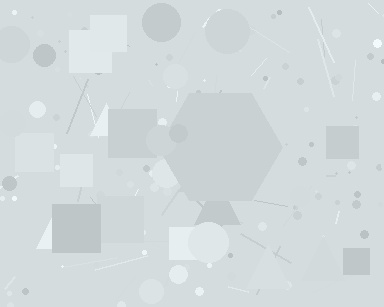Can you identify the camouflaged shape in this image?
The camouflaged shape is a hexagon.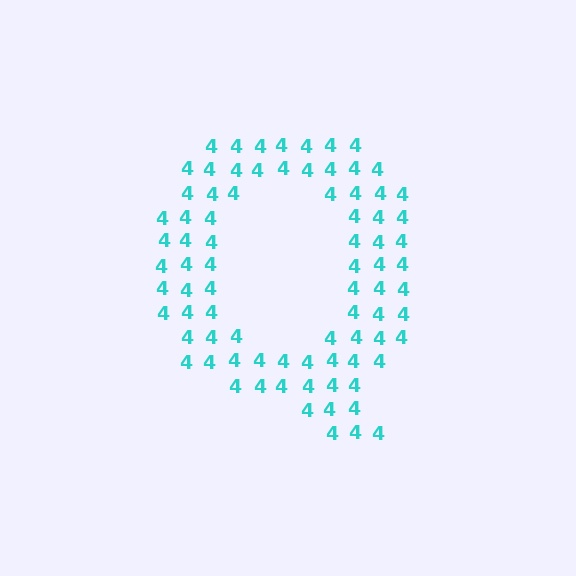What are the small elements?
The small elements are digit 4's.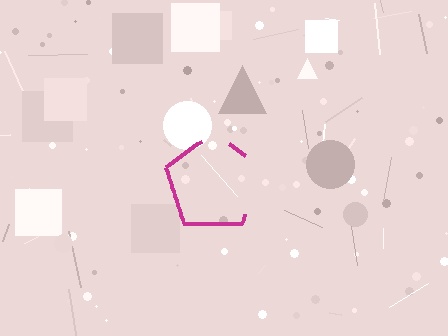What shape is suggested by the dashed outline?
The dashed outline suggests a pentagon.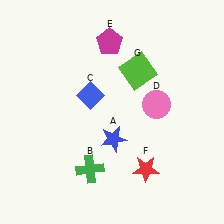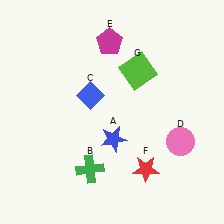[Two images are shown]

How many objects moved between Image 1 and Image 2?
1 object moved between the two images.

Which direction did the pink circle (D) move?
The pink circle (D) moved down.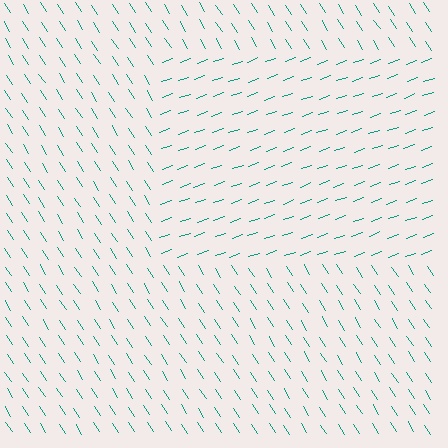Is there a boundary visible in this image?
Yes, there is a texture boundary formed by a change in line orientation.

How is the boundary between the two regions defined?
The boundary is defined purely by a change in line orientation (approximately 77 degrees difference). All lines are the same color and thickness.